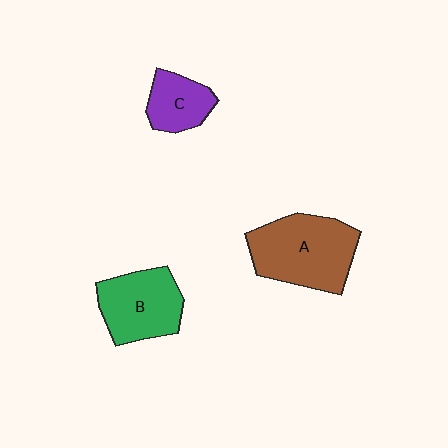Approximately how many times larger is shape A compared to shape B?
Approximately 1.3 times.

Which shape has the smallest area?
Shape C (purple).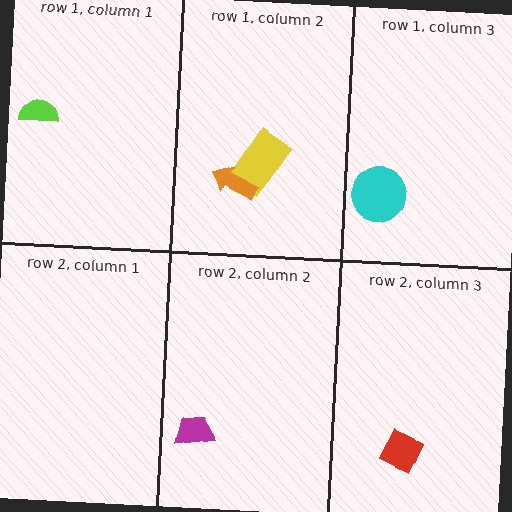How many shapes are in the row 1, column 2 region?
2.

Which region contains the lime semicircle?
The row 1, column 1 region.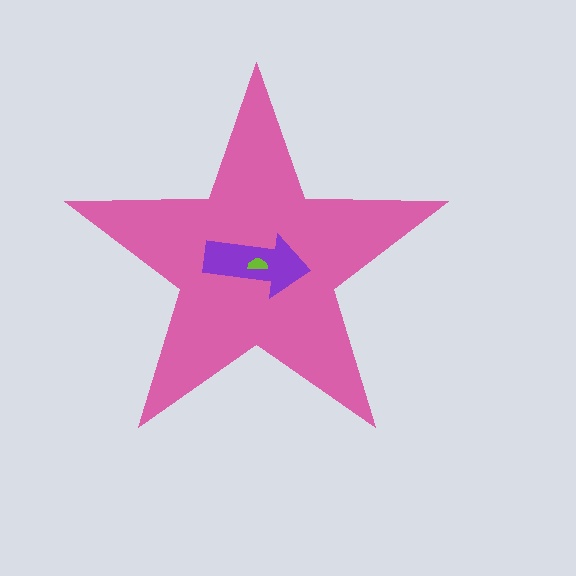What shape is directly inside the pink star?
The purple arrow.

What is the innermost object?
The lime semicircle.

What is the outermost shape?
The pink star.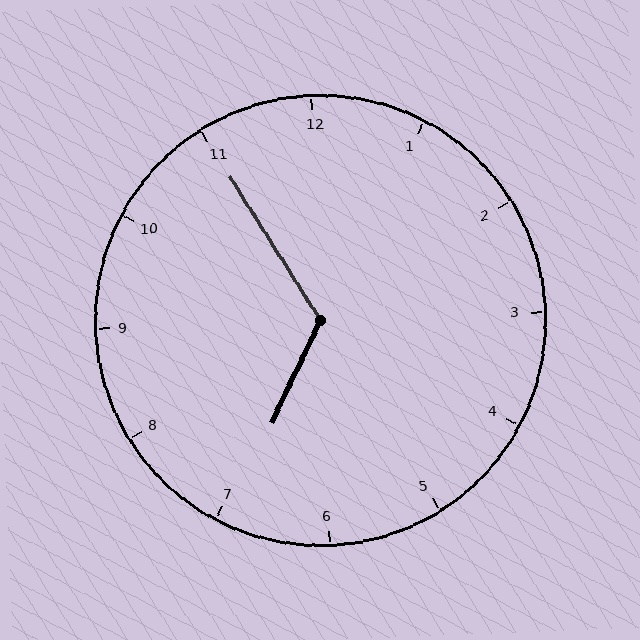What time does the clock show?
6:55.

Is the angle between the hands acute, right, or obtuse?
It is obtuse.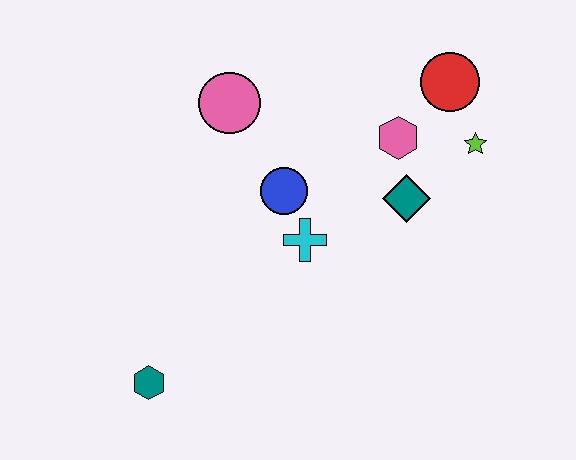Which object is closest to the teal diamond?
The pink hexagon is closest to the teal diamond.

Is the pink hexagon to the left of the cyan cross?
No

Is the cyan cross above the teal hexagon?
Yes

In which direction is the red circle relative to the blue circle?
The red circle is to the right of the blue circle.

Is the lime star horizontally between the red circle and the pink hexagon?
No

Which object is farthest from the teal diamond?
The teal hexagon is farthest from the teal diamond.